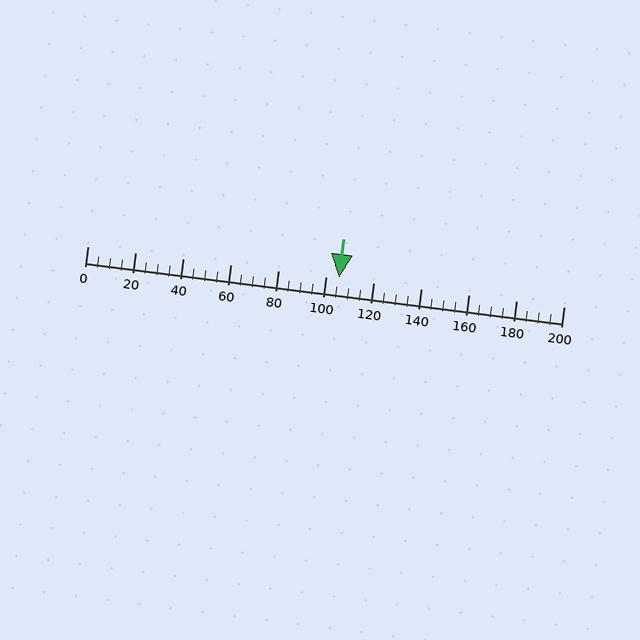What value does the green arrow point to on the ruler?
The green arrow points to approximately 106.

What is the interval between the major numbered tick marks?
The major tick marks are spaced 20 units apart.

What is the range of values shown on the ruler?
The ruler shows values from 0 to 200.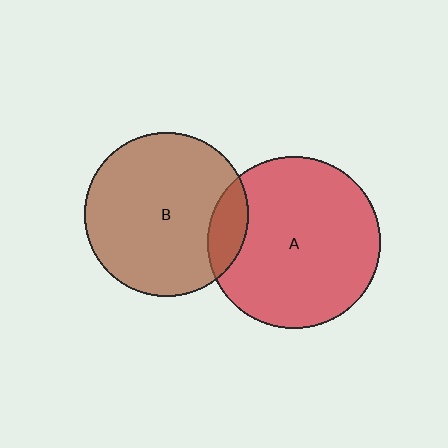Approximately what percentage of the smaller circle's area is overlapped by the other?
Approximately 15%.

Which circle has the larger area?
Circle A (red).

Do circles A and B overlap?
Yes.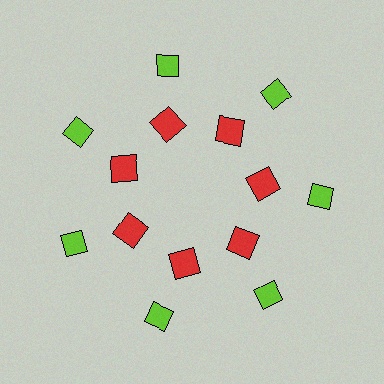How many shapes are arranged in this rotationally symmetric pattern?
There are 14 shapes, arranged in 7 groups of 2.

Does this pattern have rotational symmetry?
Yes, this pattern has 7-fold rotational symmetry. It looks the same after rotating 51 degrees around the center.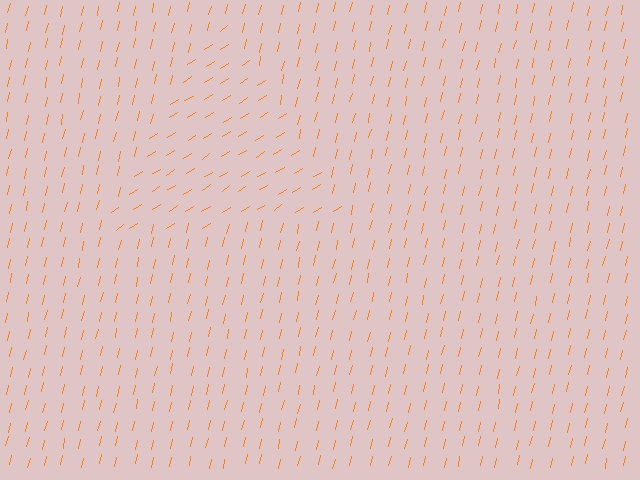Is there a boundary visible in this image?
Yes, there is a texture boundary formed by a change in line orientation.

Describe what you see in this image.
The image is filled with small orange line segments. A triangle region in the image has lines oriented differently from the surrounding lines, creating a visible texture boundary.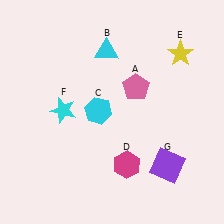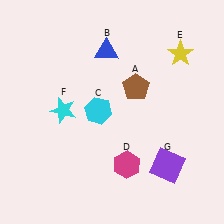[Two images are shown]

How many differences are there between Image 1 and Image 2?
There are 2 differences between the two images.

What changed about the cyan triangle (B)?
In Image 1, B is cyan. In Image 2, it changed to blue.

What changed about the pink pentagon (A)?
In Image 1, A is pink. In Image 2, it changed to brown.